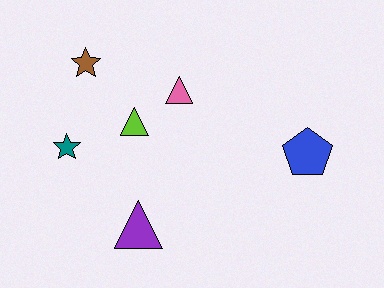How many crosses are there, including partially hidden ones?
There are no crosses.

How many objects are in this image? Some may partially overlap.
There are 6 objects.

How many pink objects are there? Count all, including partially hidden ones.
There is 1 pink object.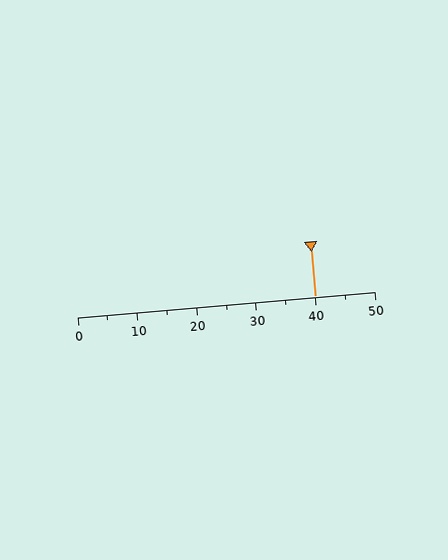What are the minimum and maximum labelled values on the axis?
The axis runs from 0 to 50.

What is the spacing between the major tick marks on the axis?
The major ticks are spaced 10 apart.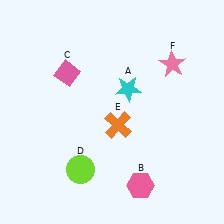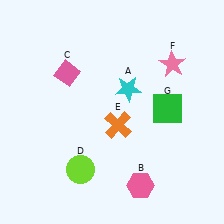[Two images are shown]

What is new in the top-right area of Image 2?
A green square (G) was added in the top-right area of Image 2.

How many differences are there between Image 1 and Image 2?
There is 1 difference between the two images.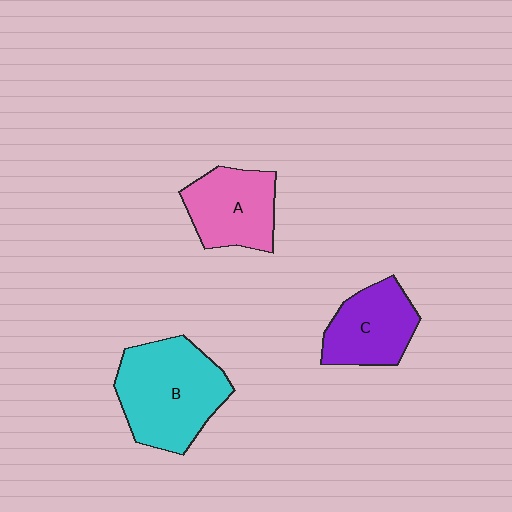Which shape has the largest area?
Shape B (cyan).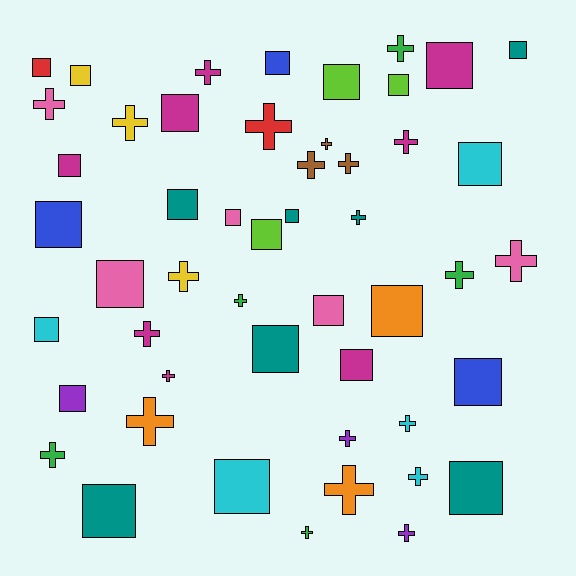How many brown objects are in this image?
There are 3 brown objects.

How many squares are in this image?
There are 26 squares.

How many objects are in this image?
There are 50 objects.